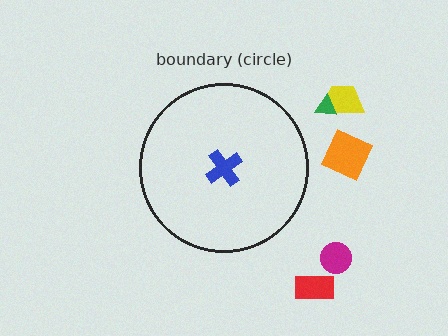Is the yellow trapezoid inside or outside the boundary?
Outside.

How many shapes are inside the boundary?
1 inside, 5 outside.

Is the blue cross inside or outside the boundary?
Inside.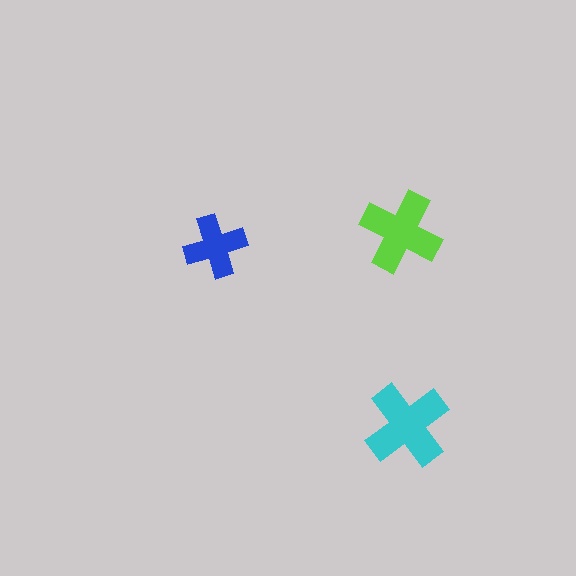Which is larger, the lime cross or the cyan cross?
The cyan one.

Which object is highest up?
The lime cross is topmost.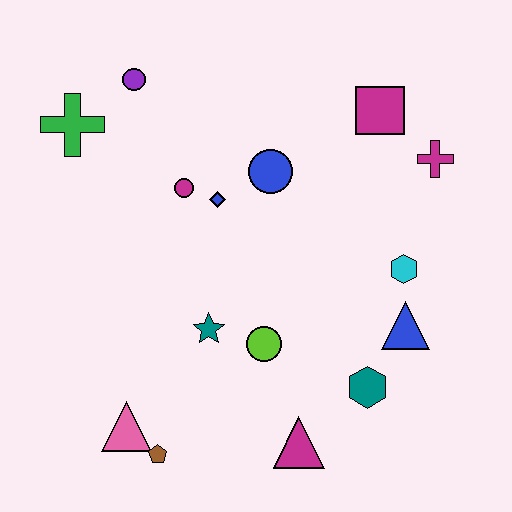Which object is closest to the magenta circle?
The blue diamond is closest to the magenta circle.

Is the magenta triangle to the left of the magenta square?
Yes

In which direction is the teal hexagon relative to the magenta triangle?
The teal hexagon is to the right of the magenta triangle.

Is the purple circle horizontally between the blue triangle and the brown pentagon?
No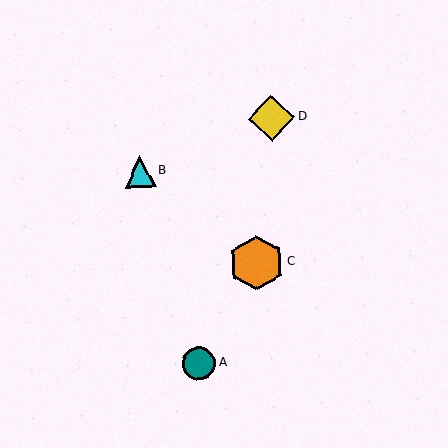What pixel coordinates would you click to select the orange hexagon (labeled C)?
Click at (256, 263) to select the orange hexagon C.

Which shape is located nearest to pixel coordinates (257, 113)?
The yellow diamond (labeled D) at (271, 118) is nearest to that location.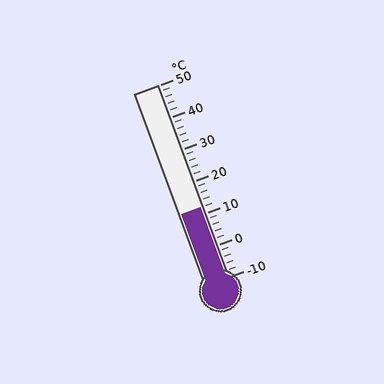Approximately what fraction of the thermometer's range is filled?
The thermometer is filled to approximately 35% of its range.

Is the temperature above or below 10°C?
The temperature is above 10°C.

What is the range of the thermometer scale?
The thermometer scale ranges from -10°C to 50°C.